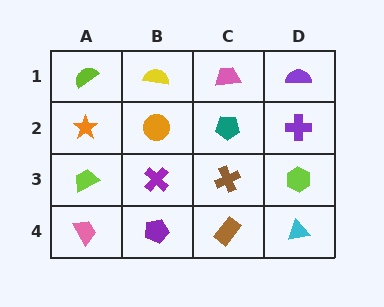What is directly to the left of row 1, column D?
A pink trapezoid.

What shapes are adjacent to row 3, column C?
A teal pentagon (row 2, column C), a brown rectangle (row 4, column C), a purple cross (row 3, column B), a lime hexagon (row 3, column D).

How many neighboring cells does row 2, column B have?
4.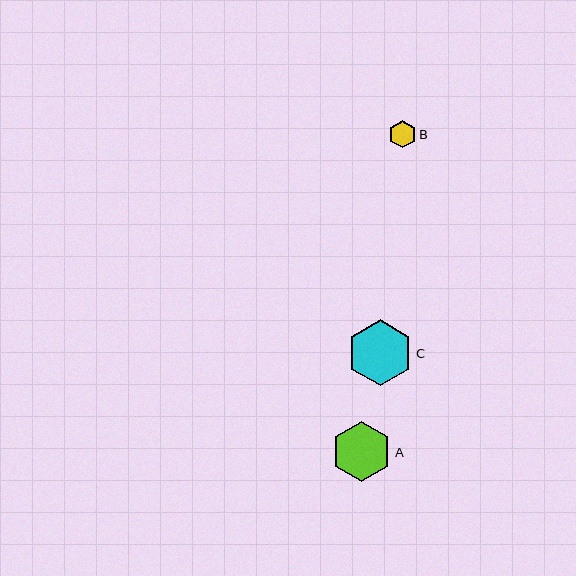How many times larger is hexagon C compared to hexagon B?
Hexagon C is approximately 2.5 times the size of hexagon B.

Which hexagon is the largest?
Hexagon C is the largest with a size of approximately 66 pixels.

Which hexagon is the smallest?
Hexagon B is the smallest with a size of approximately 27 pixels.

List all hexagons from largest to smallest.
From largest to smallest: C, A, B.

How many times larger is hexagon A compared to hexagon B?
Hexagon A is approximately 2.2 times the size of hexagon B.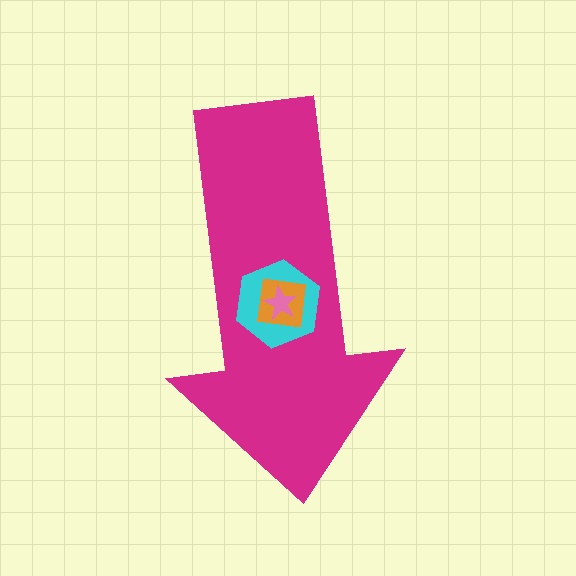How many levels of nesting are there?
4.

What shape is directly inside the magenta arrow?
The cyan hexagon.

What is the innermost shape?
The pink star.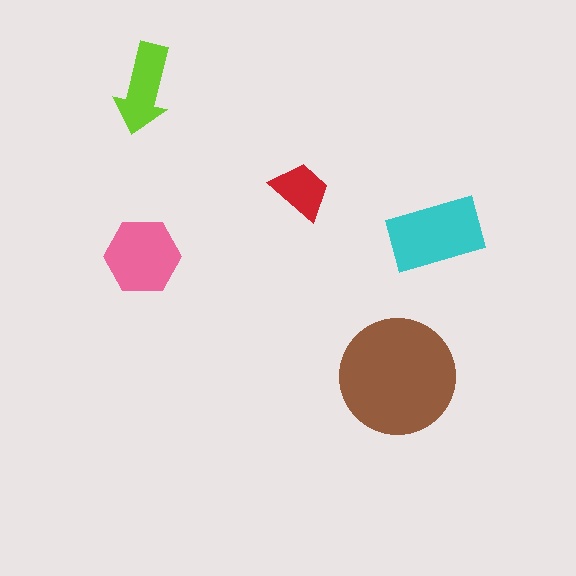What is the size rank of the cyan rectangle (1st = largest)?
2nd.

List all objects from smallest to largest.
The red trapezoid, the lime arrow, the pink hexagon, the cyan rectangle, the brown circle.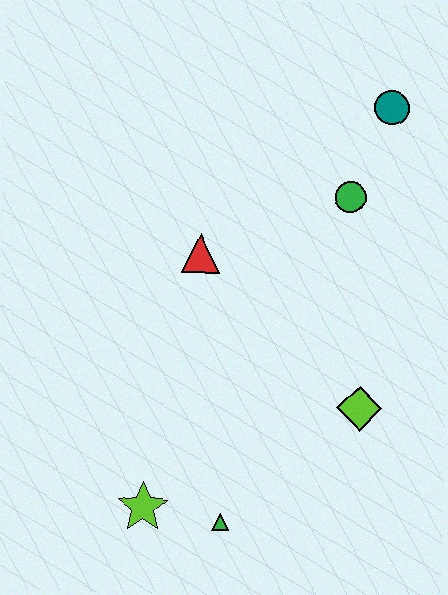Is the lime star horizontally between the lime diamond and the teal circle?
No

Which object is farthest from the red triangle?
The green triangle is farthest from the red triangle.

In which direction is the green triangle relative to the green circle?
The green triangle is below the green circle.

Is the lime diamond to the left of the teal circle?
Yes